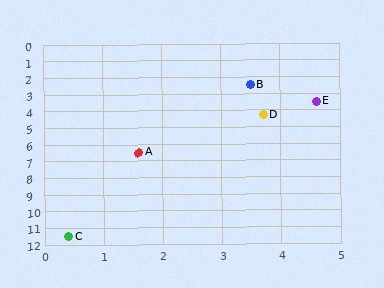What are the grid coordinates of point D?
Point D is at approximately (3.7, 4.3).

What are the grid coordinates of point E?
Point E is at approximately (4.6, 3.5).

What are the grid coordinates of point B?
Point B is at approximately (3.5, 2.5).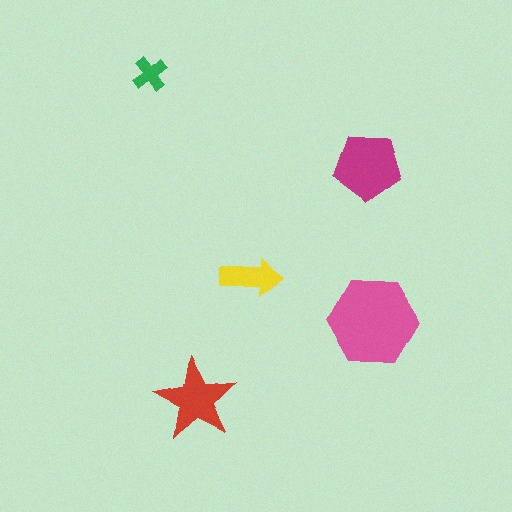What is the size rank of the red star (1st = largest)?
3rd.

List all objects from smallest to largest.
The green cross, the yellow arrow, the red star, the magenta pentagon, the pink hexagon.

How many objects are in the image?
There are 5 objects in the image.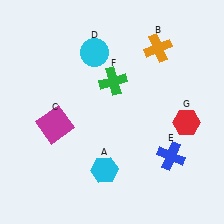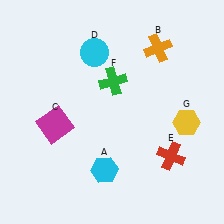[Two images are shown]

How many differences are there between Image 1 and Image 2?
There are 2 differences between the two images.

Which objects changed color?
E changed from blue to red. G changed from red to yellow.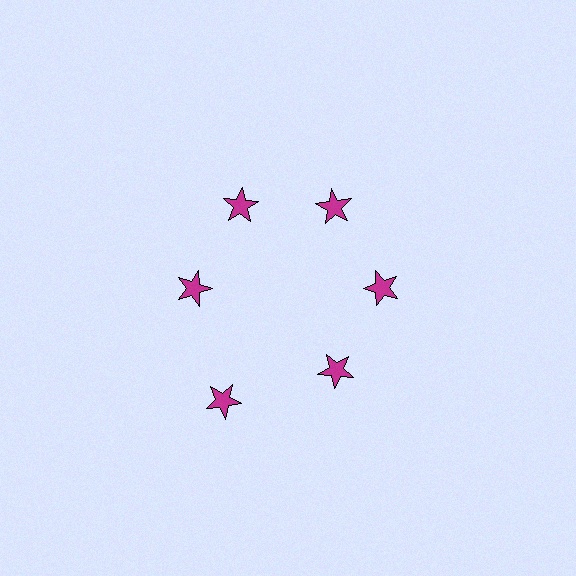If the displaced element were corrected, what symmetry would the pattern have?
It would have 6-fold rotational symmetry — the pattern would map onto itself every 60 degrees.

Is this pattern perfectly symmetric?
No. The 6 magenta stars are arranged in a ring, but one element near the 7 o'clock position is pushed outward from the center, breaking the 6-fold rotational symmetry.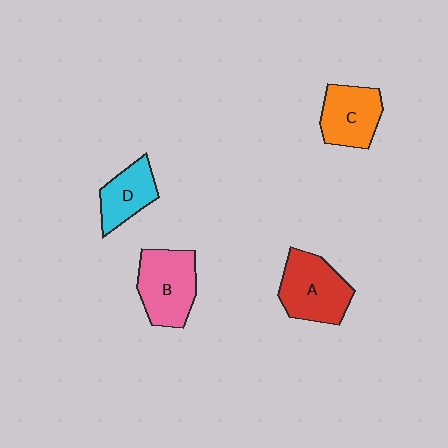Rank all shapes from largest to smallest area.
From largest to smallest: A (red), B (pink), C (orange), D (cyan).